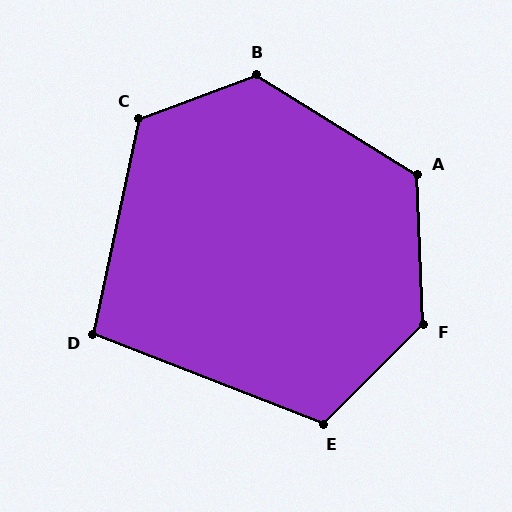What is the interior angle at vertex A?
Approximately 124 degrees (obtuse).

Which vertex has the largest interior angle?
F, at approximately 133 degrees.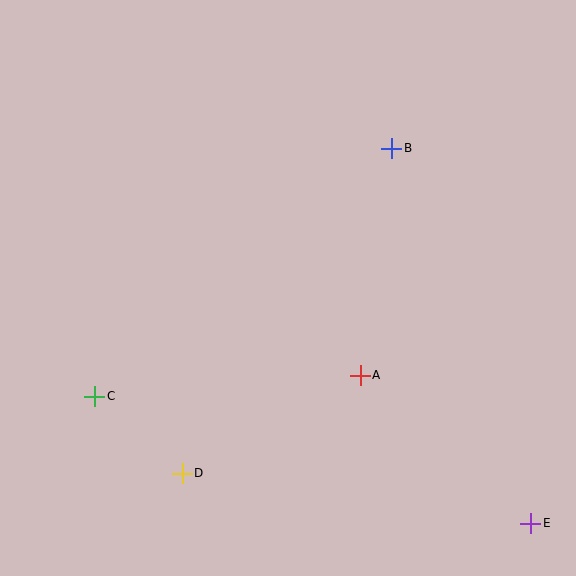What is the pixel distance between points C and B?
The distance between C and B is 387 pixels.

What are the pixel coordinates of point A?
Point A is at (360, 375).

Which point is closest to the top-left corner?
Point C is closest to the top-left corner.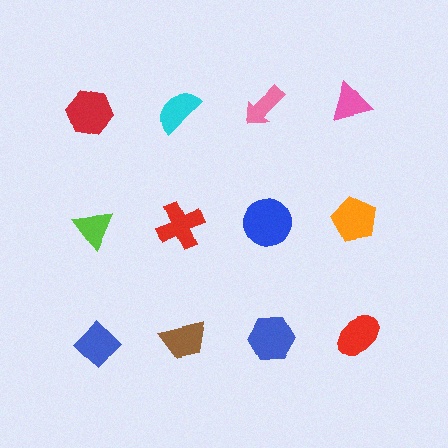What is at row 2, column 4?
An orange pentagon.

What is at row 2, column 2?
A red cross.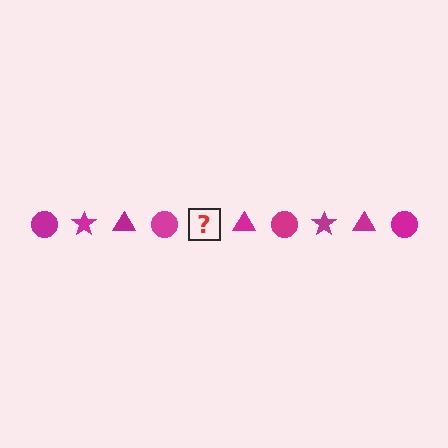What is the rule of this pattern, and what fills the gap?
The rule is that the pattern cycles through circle, star, triangle shapes in magenta. The gap should be filled with a magenta star.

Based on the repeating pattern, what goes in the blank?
The blank should be a magenta star.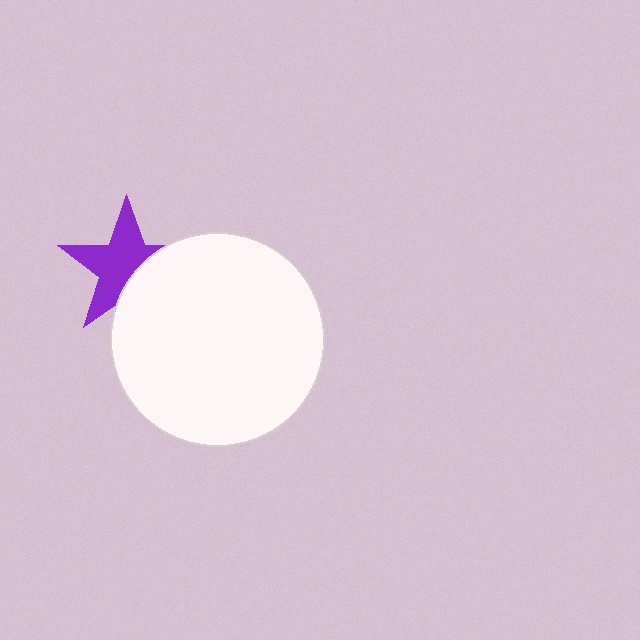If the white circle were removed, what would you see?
You would see the complete purple star.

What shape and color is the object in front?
The object in front is a white circle.